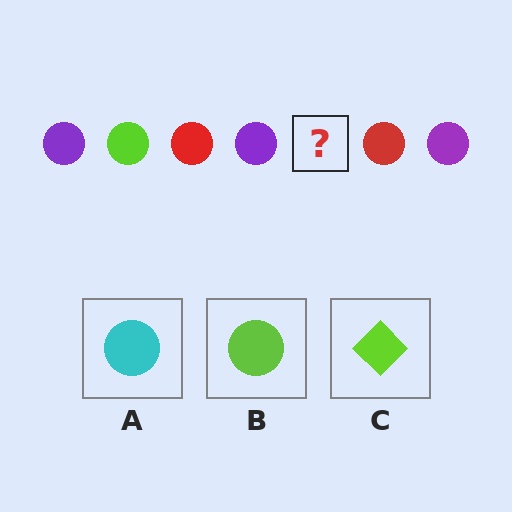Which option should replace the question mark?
Option B.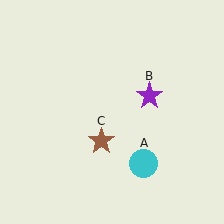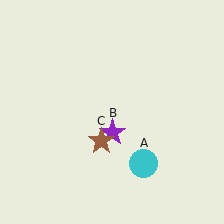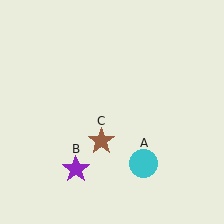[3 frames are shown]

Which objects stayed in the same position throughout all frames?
Cyan circle (object A) and brown star (object C) remained stationary.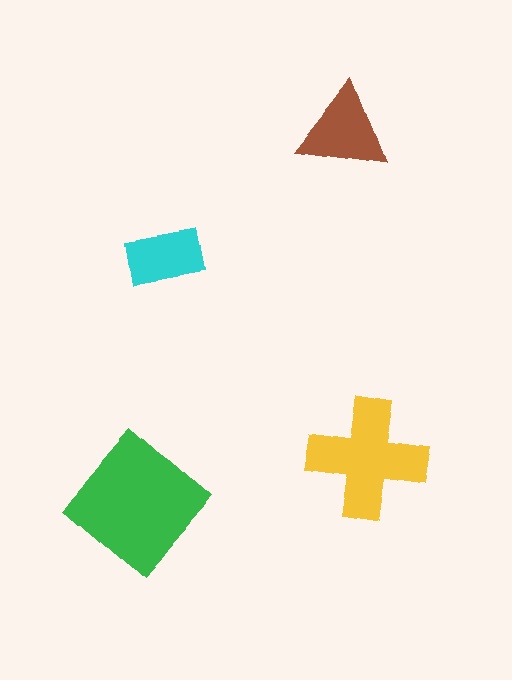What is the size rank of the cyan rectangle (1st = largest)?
4th.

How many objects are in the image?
There are 4 objects in the image.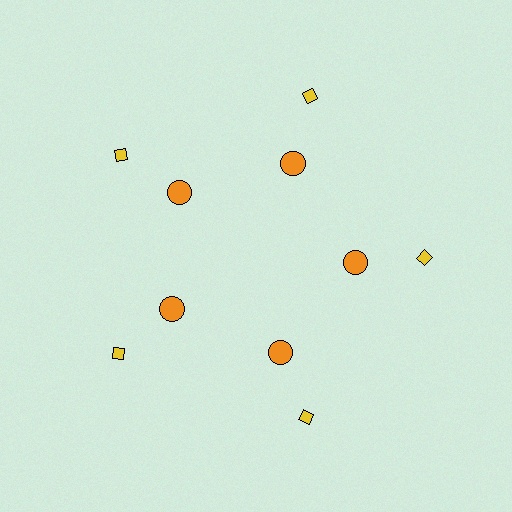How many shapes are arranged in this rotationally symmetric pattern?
There are 10 shapes, arranged in 5 groups of 2.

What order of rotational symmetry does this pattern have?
This pattern has 5-fold rotational symmetry.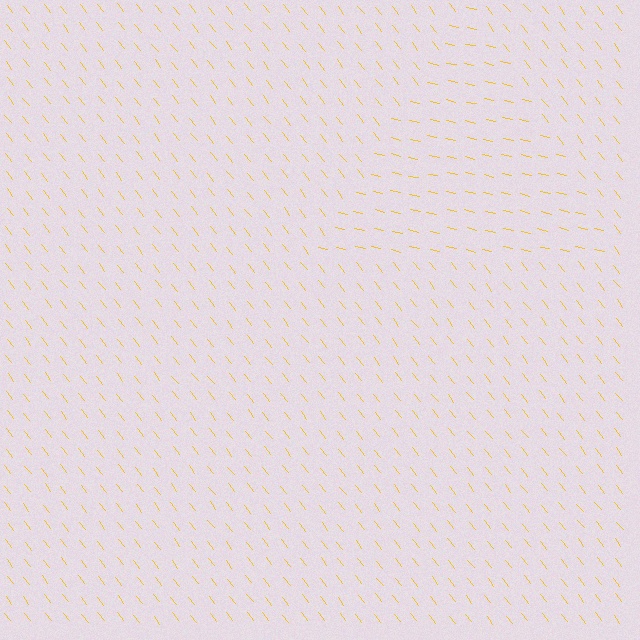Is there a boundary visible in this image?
Yes, there is a texture boundary formed by a change in line orientation.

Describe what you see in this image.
The image is filled with small yellow line segments. A triangle region in the image has lines oriented differently from the surrounding lines, creating a visible texture boundary.